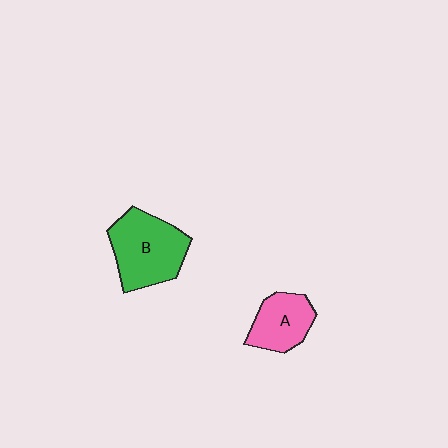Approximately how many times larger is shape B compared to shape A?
Approximately 1.5 times.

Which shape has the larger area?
Shape B (green).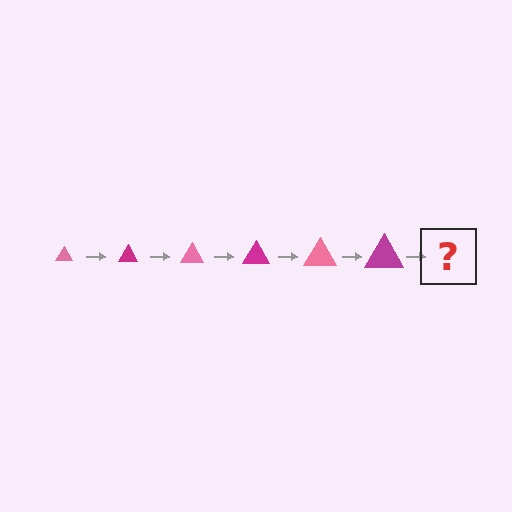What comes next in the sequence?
The next element should be a pink triangle, larger than the previous one.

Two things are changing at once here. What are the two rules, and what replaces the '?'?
The two rules are that the triangle grows larger each step and the color cycles through pink and magenta. The '?' should be a pink triangle, larger than the previous one.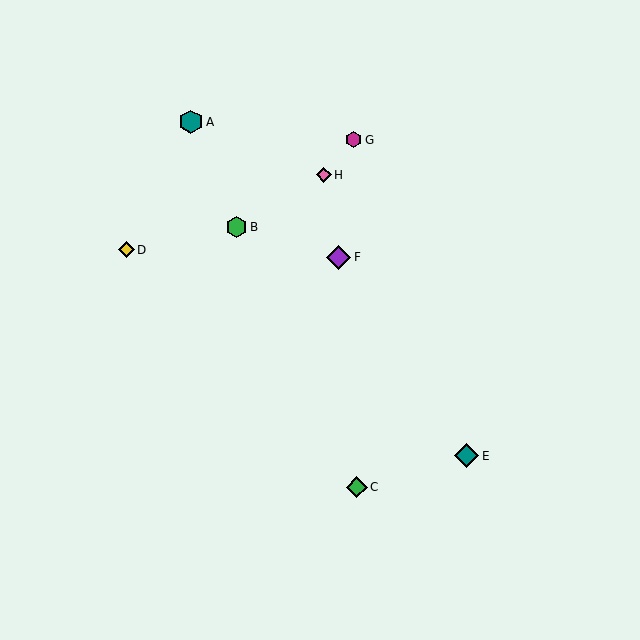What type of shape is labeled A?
Shape A is a teal hexagon.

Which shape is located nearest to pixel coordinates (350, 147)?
The magenta hexagon (labeled G) at (354, 140) is nearest to that location.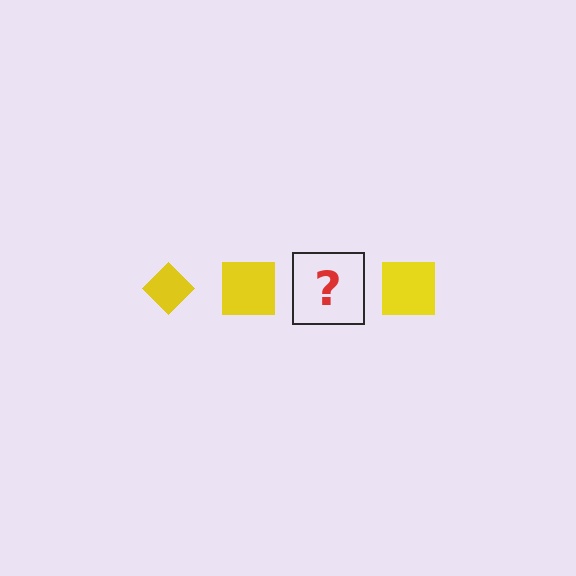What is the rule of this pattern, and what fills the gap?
The rule is that the pattern cycles through diamond, square shapes in yellow. The gap should be filled with a yellow diamond.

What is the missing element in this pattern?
The missing element is a yellow diamond.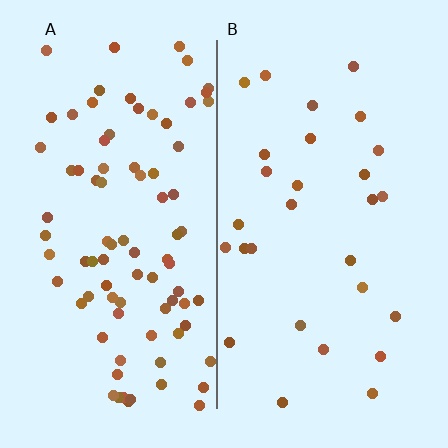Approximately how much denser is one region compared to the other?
Approximately 3.0× — region A over region B.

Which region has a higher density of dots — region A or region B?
A (the left).